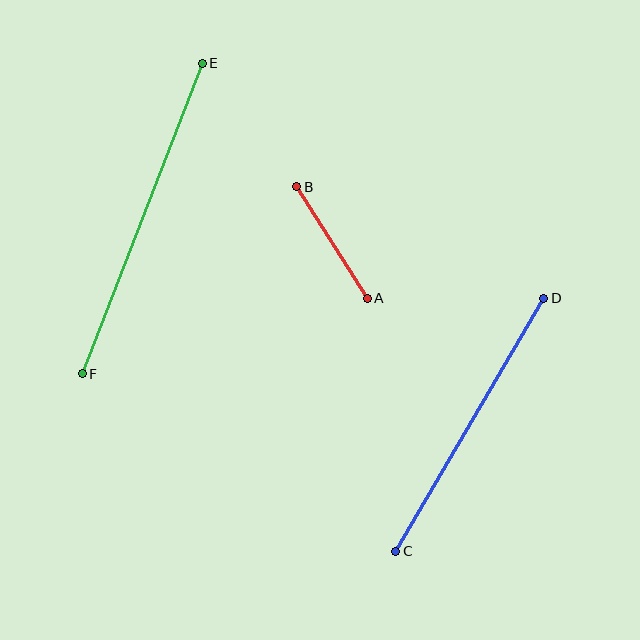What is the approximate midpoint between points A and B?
The midpoint is at approximately (332, 243) pixels.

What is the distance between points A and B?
The distance is approximately 132 pixels.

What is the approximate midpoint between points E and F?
The midpoint is at approximately (142, 218) pixels.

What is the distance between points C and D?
The distance is approximately 293 pixels.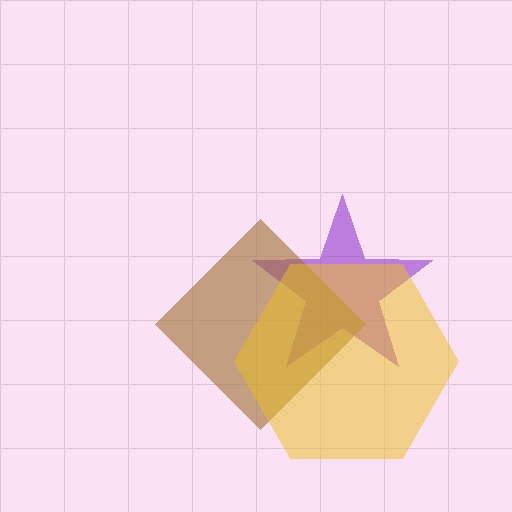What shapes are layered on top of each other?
The layered shapes are: a purple star, a brown diamond, a yellow hexagon.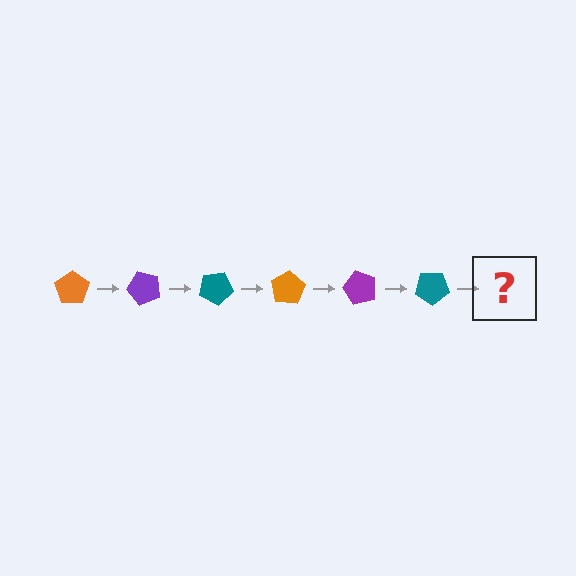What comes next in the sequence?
The next element should be an orange pentagon, rotated 300 degrees from the start.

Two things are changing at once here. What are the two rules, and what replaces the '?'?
The two rules are that it rotates 50 degrees each step and the color cycles through orange, purple, and teal. The '?' should be an orange pentagon, rotated 300 degrees from the start.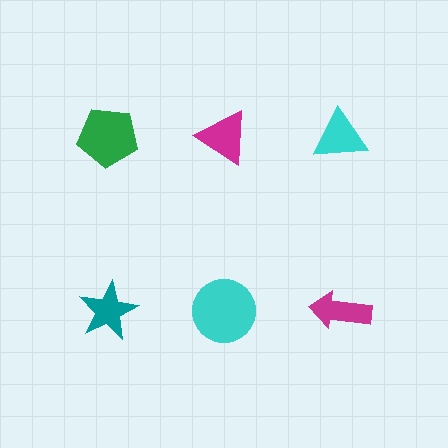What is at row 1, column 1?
A green pentagon.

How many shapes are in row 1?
3 shapes.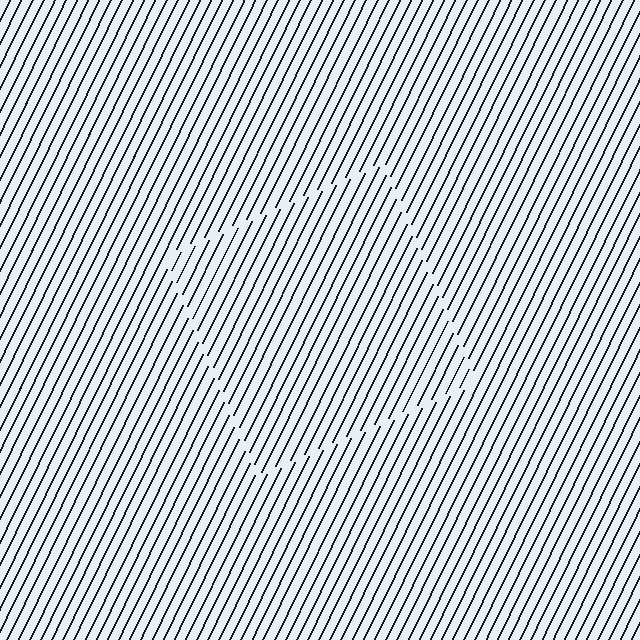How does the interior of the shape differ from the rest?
The interior of the shape contains the same grating, shifted by half a period — the contour is defined by the phase discontinuity where line-ends from the inner and outer gratings abut.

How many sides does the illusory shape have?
4 sides — the line-ends trace a square.